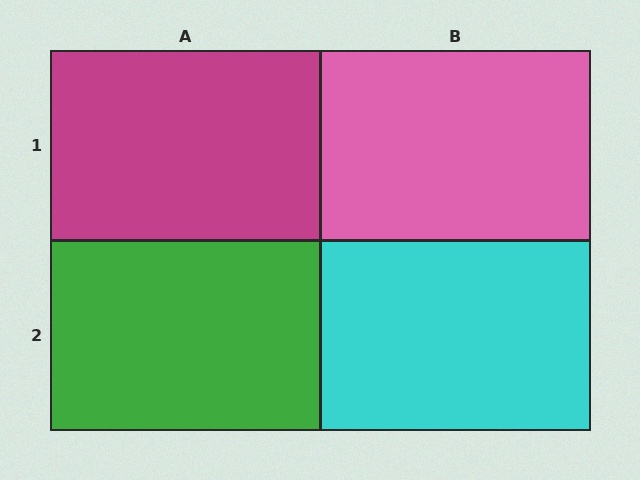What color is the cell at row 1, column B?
Pink.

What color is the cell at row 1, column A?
Magenta.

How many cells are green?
1 cell is green.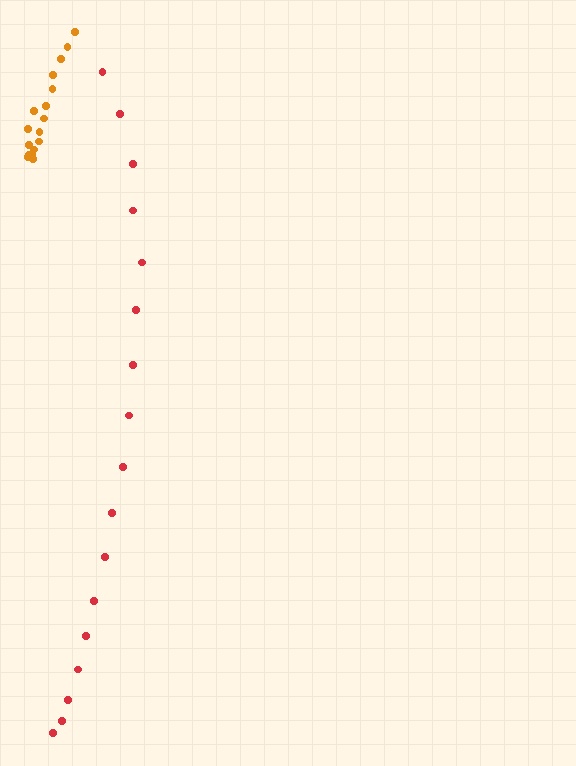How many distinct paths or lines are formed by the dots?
There are 2 distinct paths.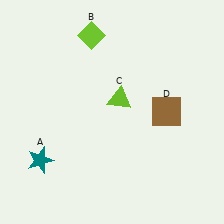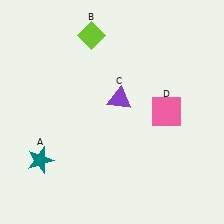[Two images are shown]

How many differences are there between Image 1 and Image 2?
There are 2 differences between the two images.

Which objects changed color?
C changed from lime to purple. D changed from brown to pink.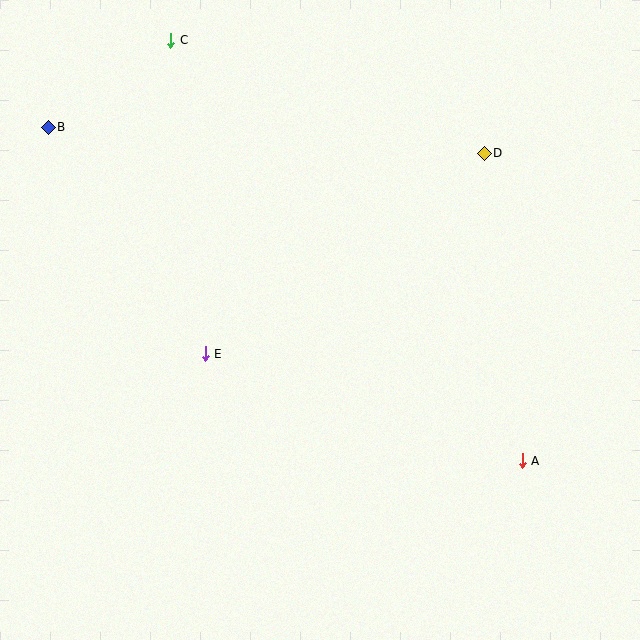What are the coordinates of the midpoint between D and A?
The midpoint between D and A is at (503, 307).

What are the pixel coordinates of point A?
Point A is at (522, 461).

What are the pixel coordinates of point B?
Point B is at (48, 127).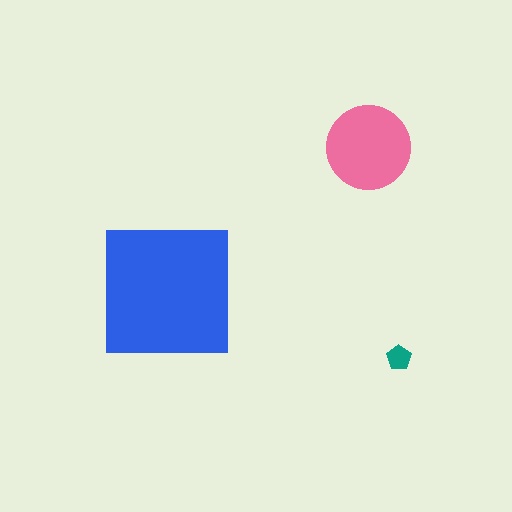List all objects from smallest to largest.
The teal pentagon, the pink circle, the blue square.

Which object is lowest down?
The teal pentagon is bottommost.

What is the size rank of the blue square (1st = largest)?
1st.